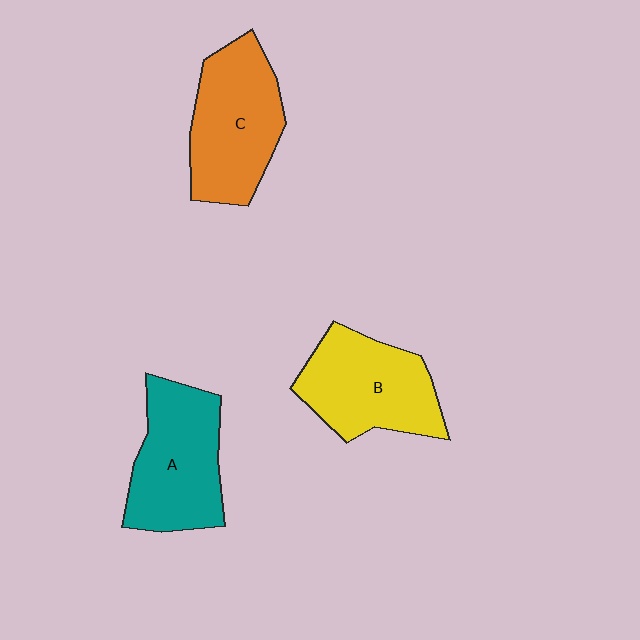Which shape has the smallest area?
Shape B (yellow).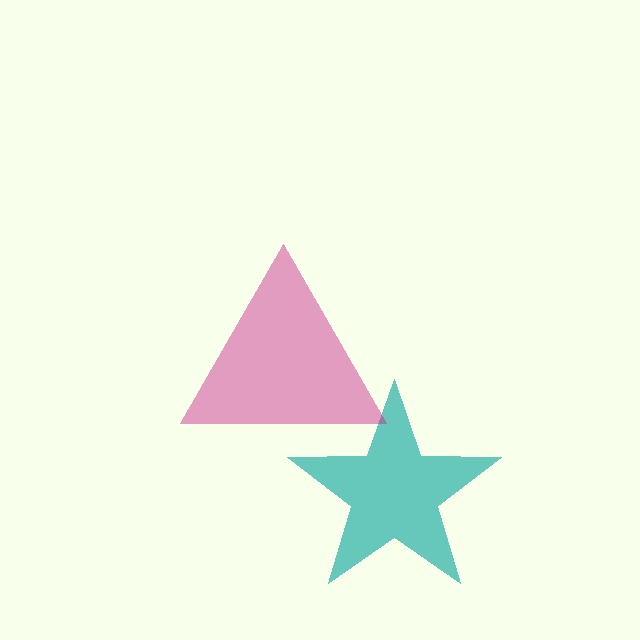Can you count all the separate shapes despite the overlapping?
Yes, there are 2 separate shapes.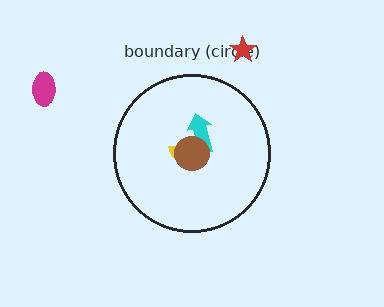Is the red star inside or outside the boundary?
Outside.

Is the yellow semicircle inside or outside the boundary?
Inside.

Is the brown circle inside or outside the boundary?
Inside.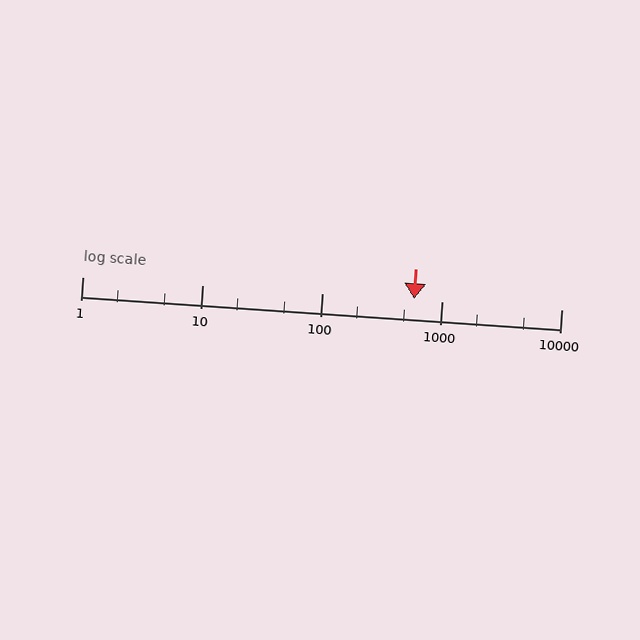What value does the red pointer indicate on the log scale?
The pointer indicates approximately 590.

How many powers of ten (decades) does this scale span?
The scale spans 4 decades, from 1 to 10000.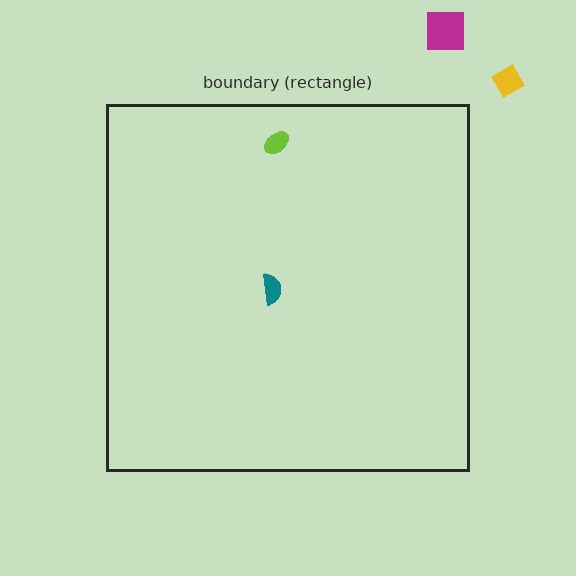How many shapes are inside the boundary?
2 inside, 2 outside.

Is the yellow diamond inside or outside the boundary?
Outside.